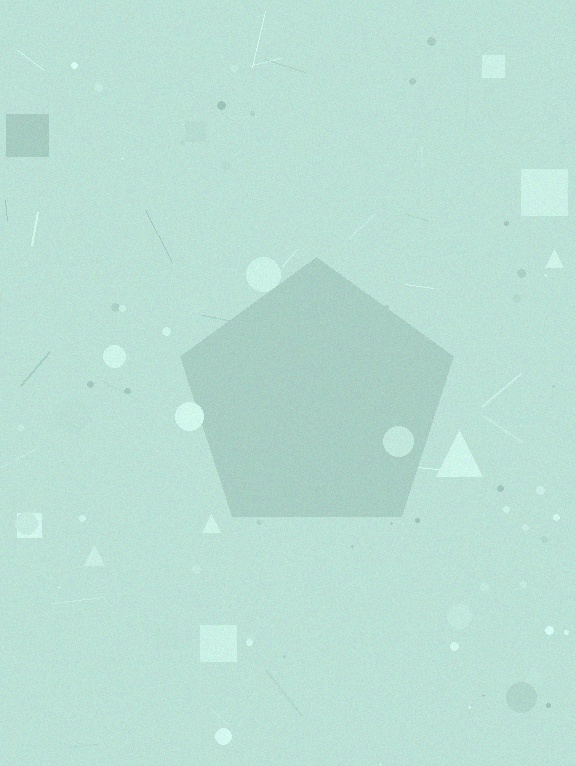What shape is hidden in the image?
A pentagon is hidden in the image.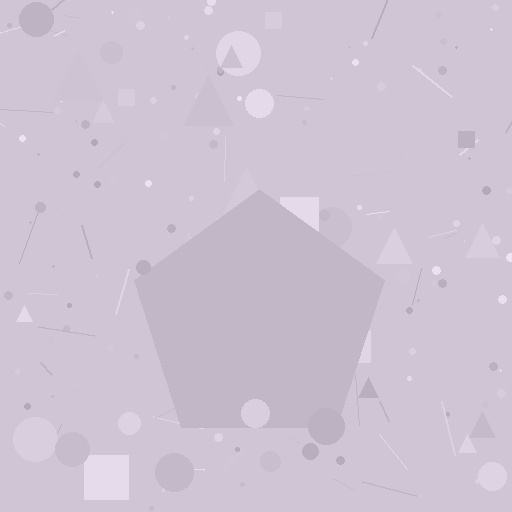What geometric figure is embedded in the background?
A pentagon is embedded in the background.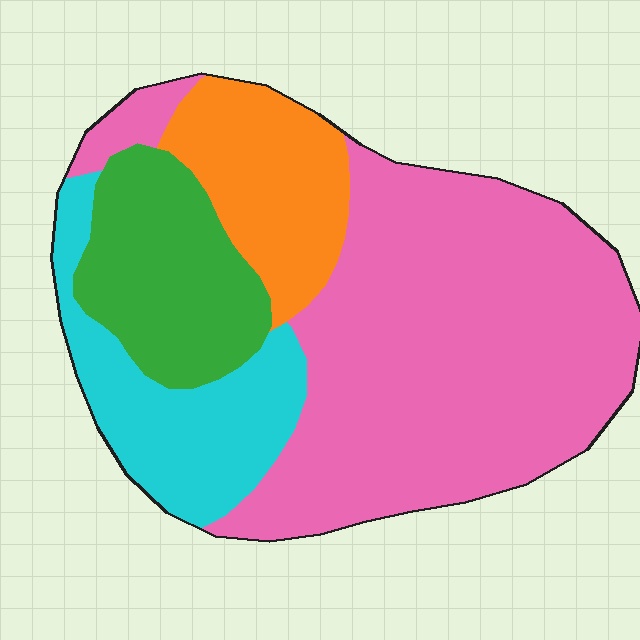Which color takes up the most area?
Pink, at roughly 55%.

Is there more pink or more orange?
Pink.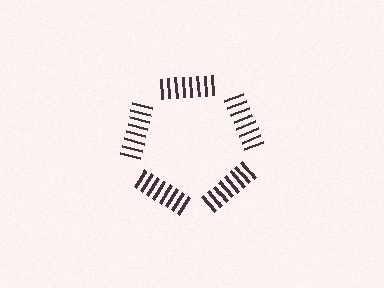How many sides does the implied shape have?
5 sides — the line-ends trace a pentagon.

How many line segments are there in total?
40 — 8 along each of the 5 edges.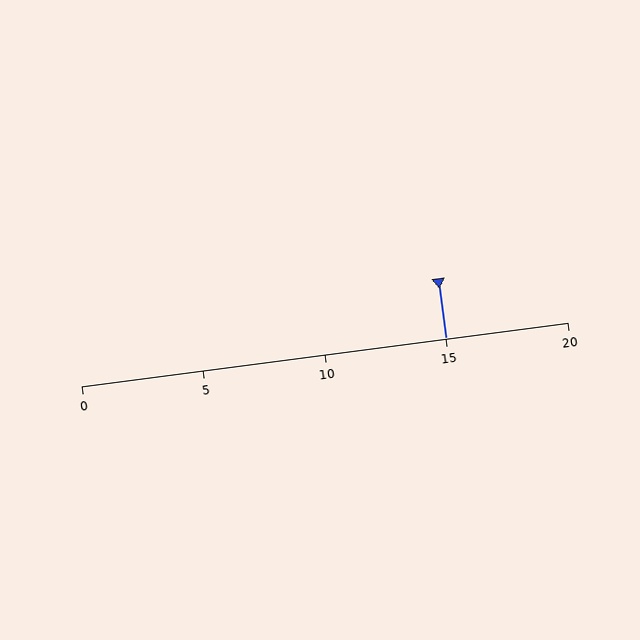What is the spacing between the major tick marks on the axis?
The major ticks are spaced 5 apart.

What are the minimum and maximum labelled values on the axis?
The axis runs from 0 to 20.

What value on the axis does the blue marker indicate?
The marker indicates approximately 15.